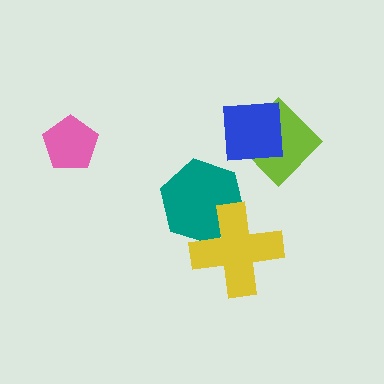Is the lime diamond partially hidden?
Yes, it is partially covered by another shape.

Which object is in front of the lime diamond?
The blue square is in front of the lime diamond.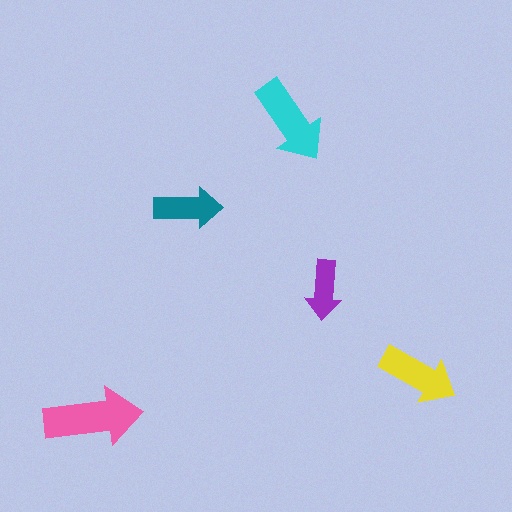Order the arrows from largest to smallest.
the pink one, the cyan one, the yellow one, the teal one, the purple one.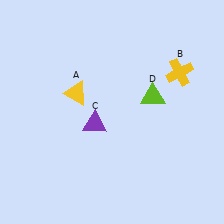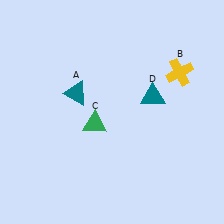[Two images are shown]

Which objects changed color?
A changed from yellow to teal. C changed from purple to green. D changed from lime to teal.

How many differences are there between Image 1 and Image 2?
There are 3 differences between the two images.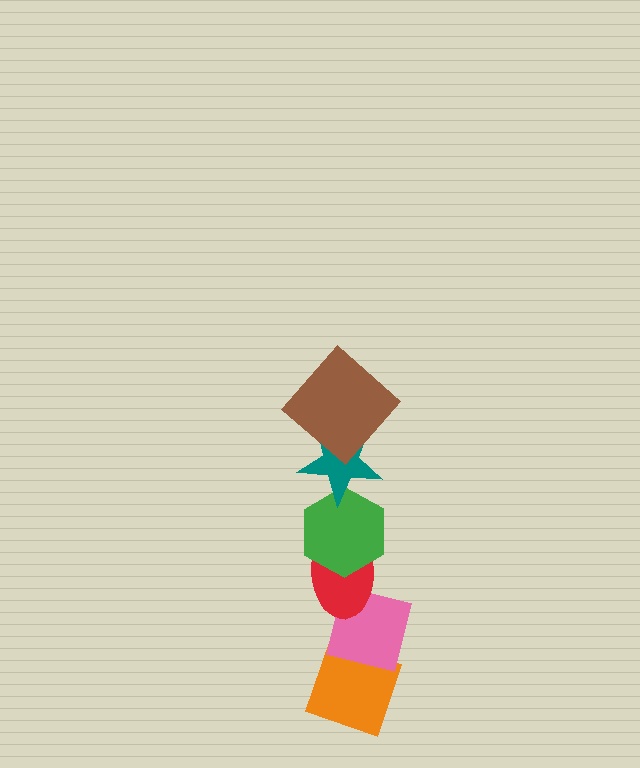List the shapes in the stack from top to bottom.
From top to bottom: the brown diamond, the teal star, the green hexagon, the red ellipse, the pink square, the orange diamond.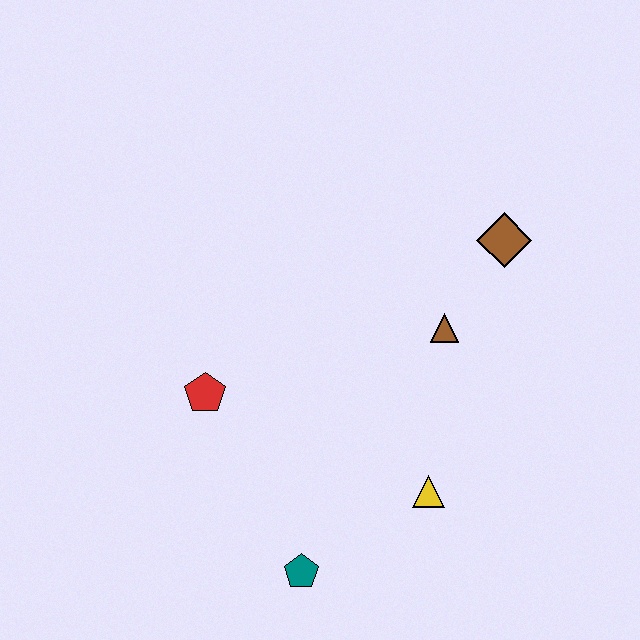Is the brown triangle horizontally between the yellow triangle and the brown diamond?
Yes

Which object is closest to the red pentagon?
The teal pentagon is closest to the red pentagon.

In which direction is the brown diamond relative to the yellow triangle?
The brown diamond is above the yellow triangle.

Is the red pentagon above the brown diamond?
No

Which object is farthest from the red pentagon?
The brown diamond is farthest from the red pentagon.